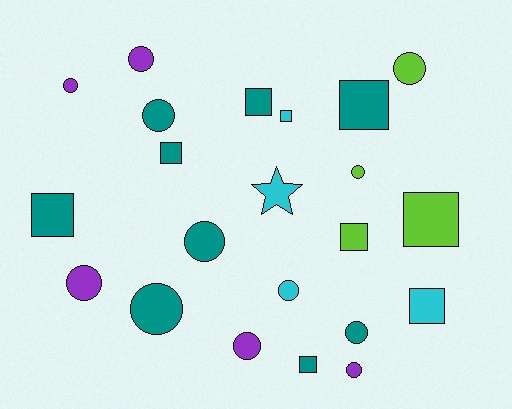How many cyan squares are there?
There are 2 cyan squares.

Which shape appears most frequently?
Circle, with 12 objects.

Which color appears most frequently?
Teal, with 9 objects.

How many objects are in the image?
There are 22 objects.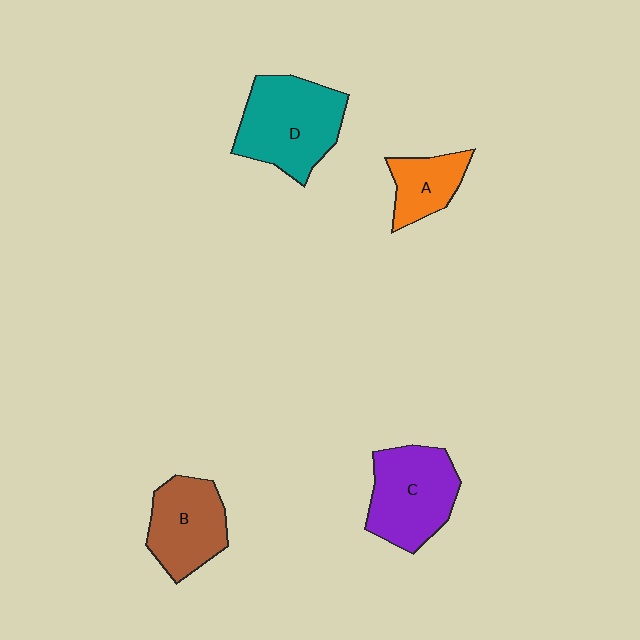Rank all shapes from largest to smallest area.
From largest to smallest: D (teal), C (purple), B (brown), A (orange).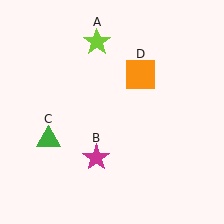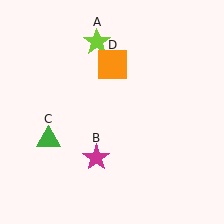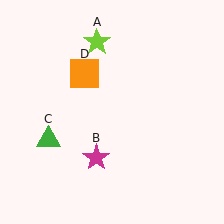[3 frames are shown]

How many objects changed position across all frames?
1 object changed position: orange square (object D).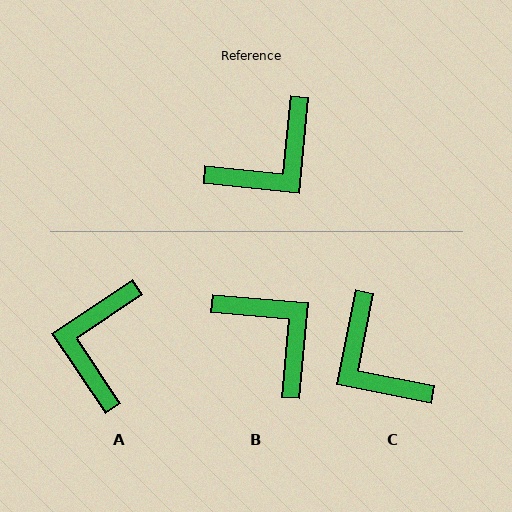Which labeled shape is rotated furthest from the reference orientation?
A, about 140 degrees away.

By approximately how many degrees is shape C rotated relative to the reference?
Approximately 95 degrees clockwise.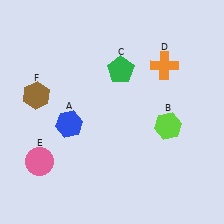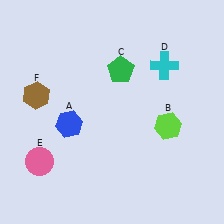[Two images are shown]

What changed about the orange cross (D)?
In Image 1, D is orange. In Image 2, it changed to cyan.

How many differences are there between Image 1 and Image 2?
There is 1 difference between the two images.